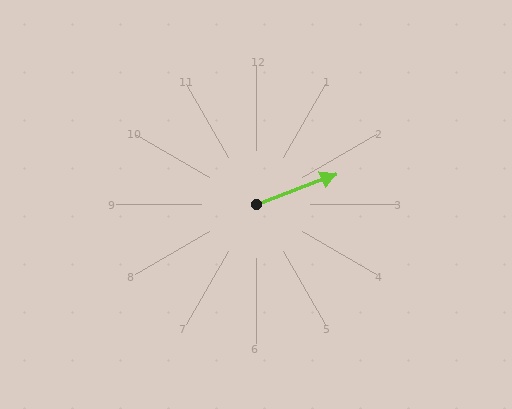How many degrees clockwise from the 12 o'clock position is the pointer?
Approximately 69 degrees.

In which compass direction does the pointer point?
East.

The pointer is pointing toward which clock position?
Roughly 2 o'clock.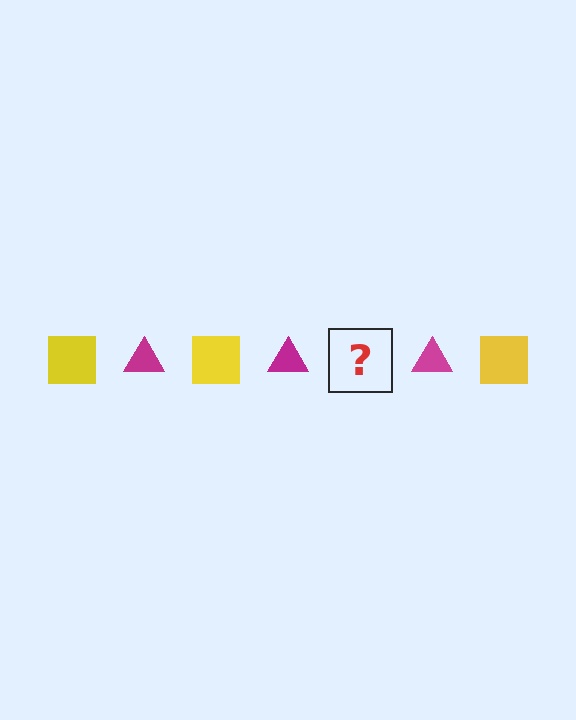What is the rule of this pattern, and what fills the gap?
The rule is that the pattern alternates between yellow square and magenta triangle. The gap should be filled with a yellow square.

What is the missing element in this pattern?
The missing element is a yellow square.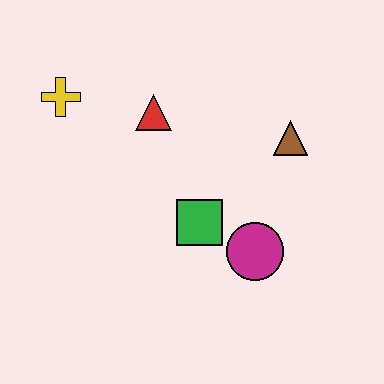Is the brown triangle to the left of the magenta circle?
No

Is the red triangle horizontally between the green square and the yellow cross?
Yes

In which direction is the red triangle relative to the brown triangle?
The red triangle is to the left of the brown triangle.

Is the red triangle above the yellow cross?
No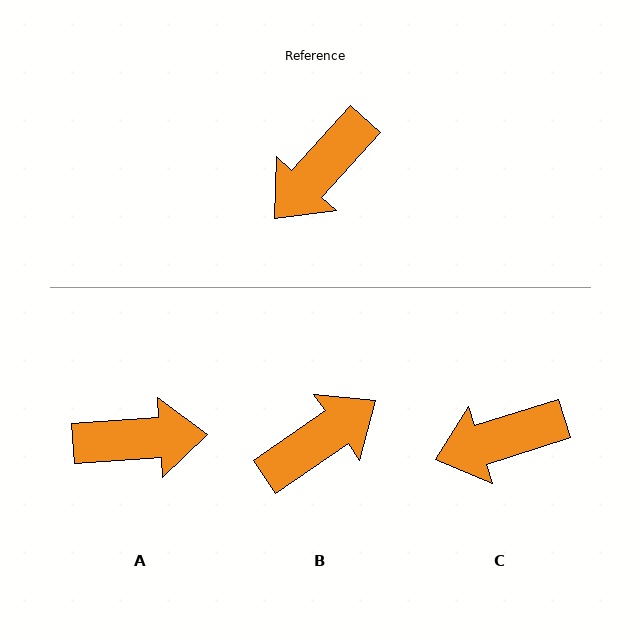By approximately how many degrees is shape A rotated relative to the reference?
Approximately 136 degrees counter-clockwise.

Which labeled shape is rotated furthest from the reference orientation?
B, about 167 degrees away.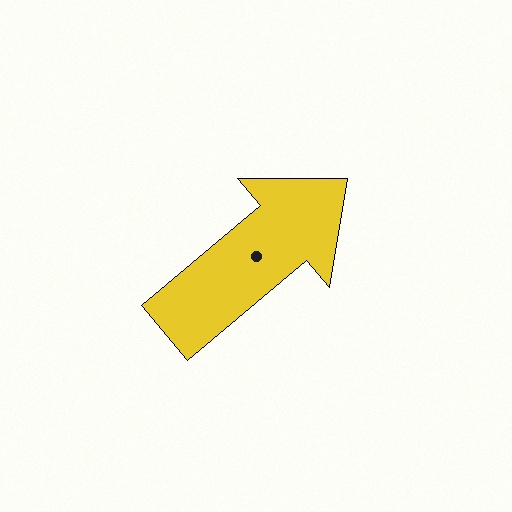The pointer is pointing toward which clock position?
Roughly 2 o'clock.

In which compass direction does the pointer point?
Northeast.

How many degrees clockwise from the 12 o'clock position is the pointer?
Approximately 50 degrees.